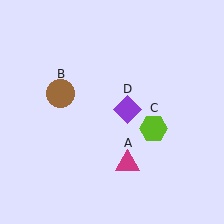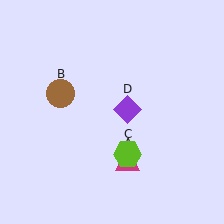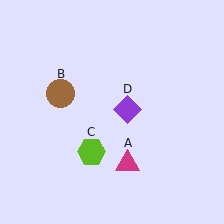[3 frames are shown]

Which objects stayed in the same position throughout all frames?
Magenta triangle (object A) and brown circle (object B) and purple diamond (object D) remained stationary.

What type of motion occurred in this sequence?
The lime hexagon (object C) rotated clockwise around the center of the scene.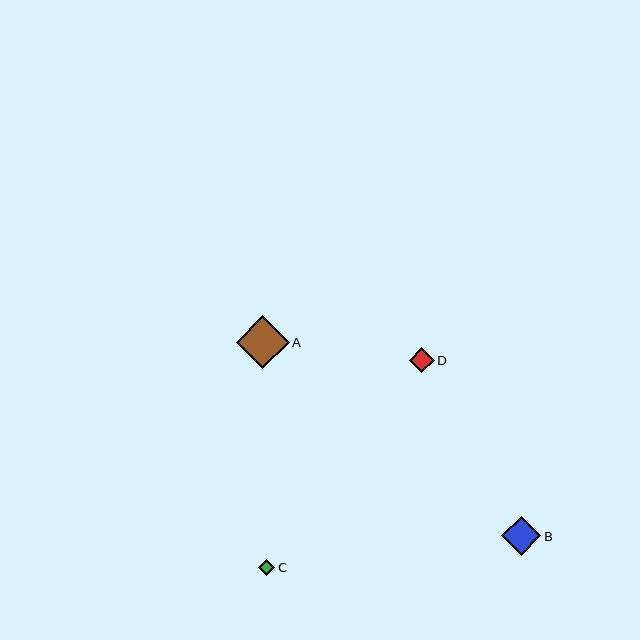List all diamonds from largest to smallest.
From largest to smallest: A, B, D, C.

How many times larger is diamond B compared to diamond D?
Diamond B is approximately 1.6 times the size of diamond D.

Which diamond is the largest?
Diamond A is the largest with a size of approximately 53 pixels.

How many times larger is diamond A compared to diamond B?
Diamond A is approximately 1.4 times the size of diamond B.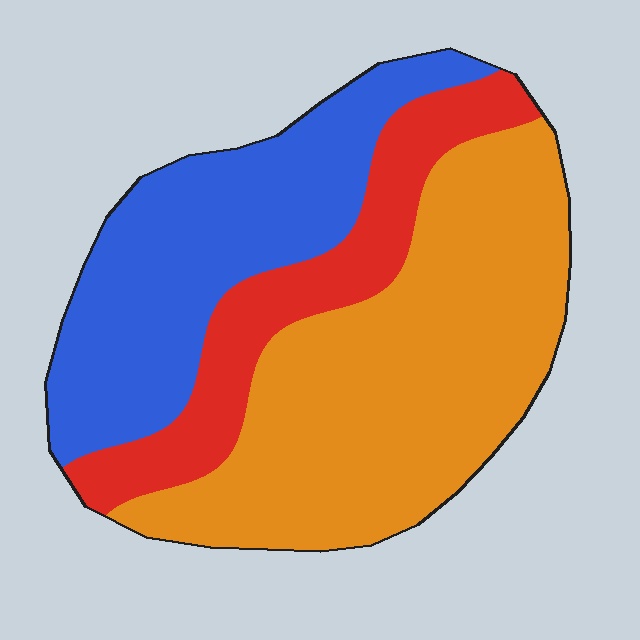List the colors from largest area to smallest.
From largest to smallest: orange, blue, red.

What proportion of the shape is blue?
Blue covers roughly 30% of the shape.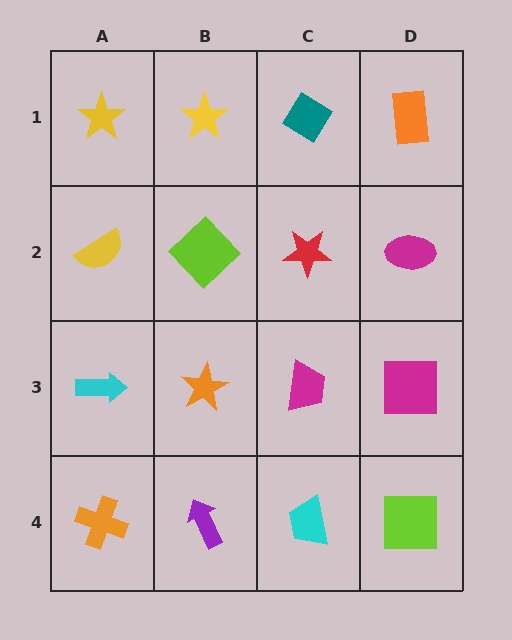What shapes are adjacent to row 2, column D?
An orange rectangle (row 1, column D), a magenta square (row 3, column D), a red star (row 2, column C).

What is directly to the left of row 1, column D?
A teal diamond.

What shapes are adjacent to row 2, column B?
A yellow star (row 1, column B), an orange star (row 3, column B), a yellow semicircle (row 2, column A), a red star (row 2, column C).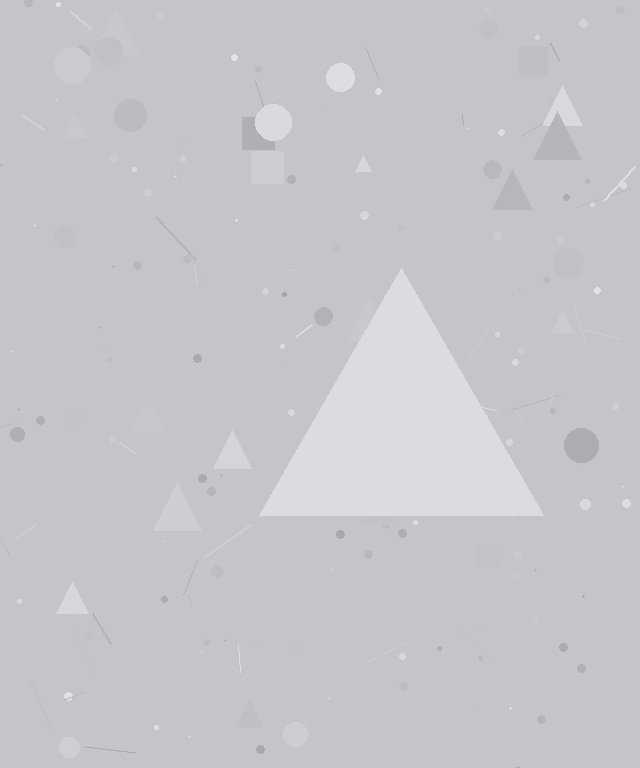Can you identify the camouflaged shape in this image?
The camouflaged shape is a triangle.